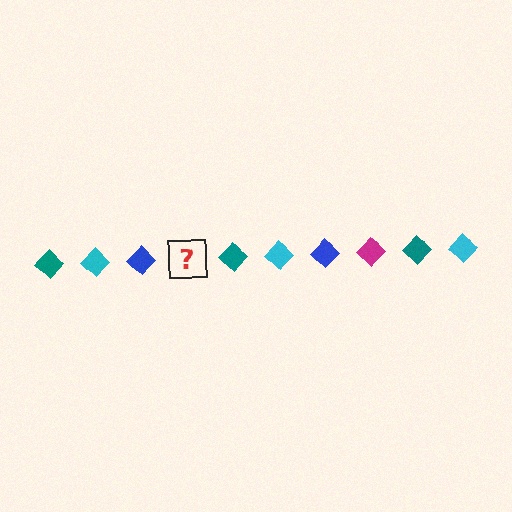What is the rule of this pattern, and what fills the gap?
The rule is that the pattern cycles through teal, cyan, blue, magenta diamonds. The gap should be filled with a magenta diamond.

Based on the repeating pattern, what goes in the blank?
The blank should be a magenta diamond.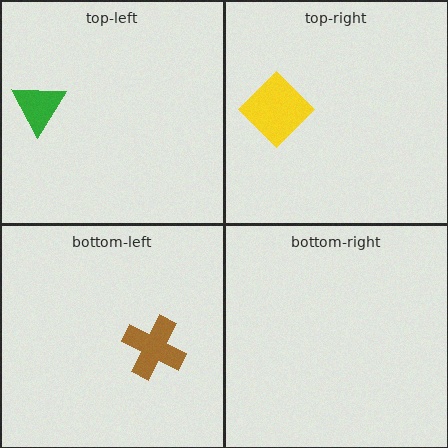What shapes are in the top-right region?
The yellow diamond.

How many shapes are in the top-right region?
1.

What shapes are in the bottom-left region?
The brown cross.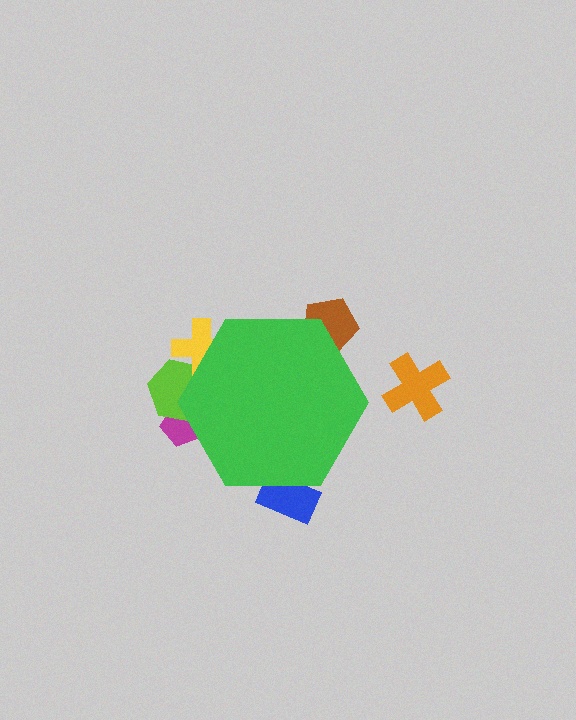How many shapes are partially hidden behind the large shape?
5 shapes are partially hidden.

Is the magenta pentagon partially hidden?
Yes, the magenta pentagon is partially hidden behind the green hexagon.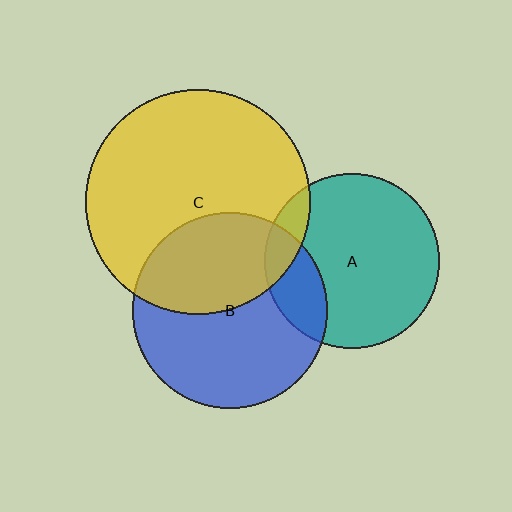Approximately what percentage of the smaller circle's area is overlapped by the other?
Approximately 20%.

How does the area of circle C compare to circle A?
Approximately 1.6 times.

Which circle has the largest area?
Circle C (yellow).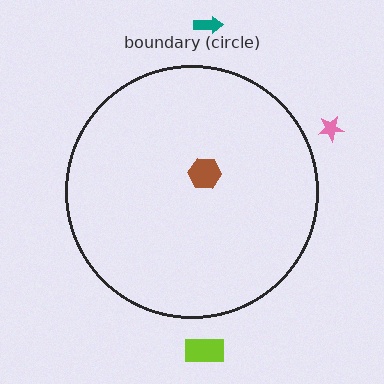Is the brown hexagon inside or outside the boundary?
Inside.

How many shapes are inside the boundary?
1 inside, 3 outside.